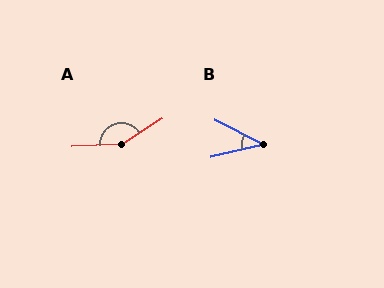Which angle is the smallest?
B, at approximately 40 degrees.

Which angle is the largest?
A, at approximately 151 degrees.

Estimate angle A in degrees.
Approximately 151 degrees.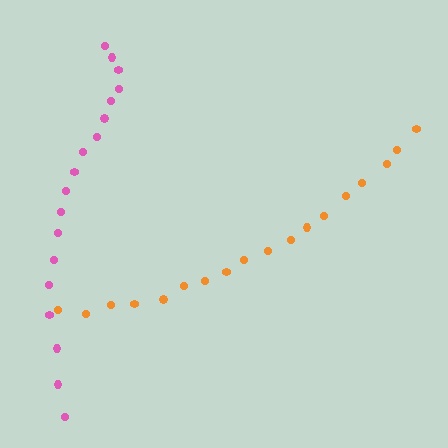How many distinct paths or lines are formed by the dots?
There are 2 distinct paths.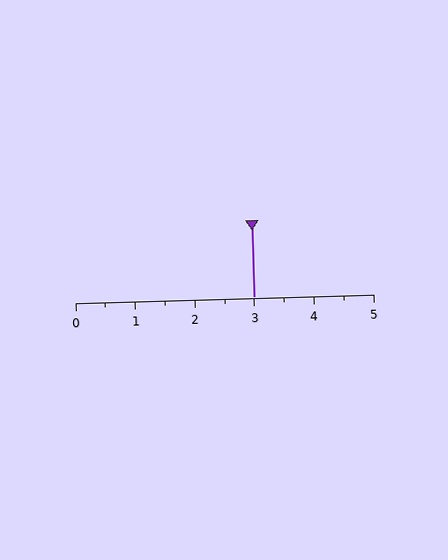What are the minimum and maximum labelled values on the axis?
The axis runs from 0 to 5.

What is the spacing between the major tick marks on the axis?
The major ticks are spaced 1 apart.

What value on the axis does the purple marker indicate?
The marker indicates approximately 3.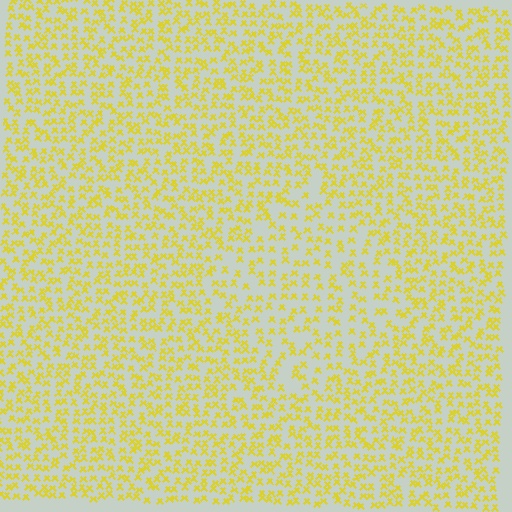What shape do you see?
I see a diamond.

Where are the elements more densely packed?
The elements are more densely packed outside the diamond boundary.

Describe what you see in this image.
The image contains small yellow elements arranged at two different densities. A diamond-shaped region is visible where the elements are less densely packed than the surrounding area.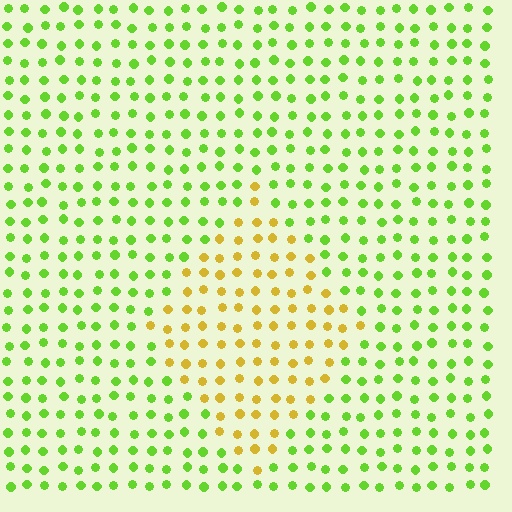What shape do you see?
I see a diamond.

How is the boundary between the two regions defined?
The boundary is defined purely by a slight shift in hue (about 52 degrees). Spacing, size, and orientation are identical on both sides.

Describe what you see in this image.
The image is filled with small lime elements in a uniform arrangement. A diamond-shaped region is visible where the elements are tinted to a slightly different hue, forming a subtle color boundary.